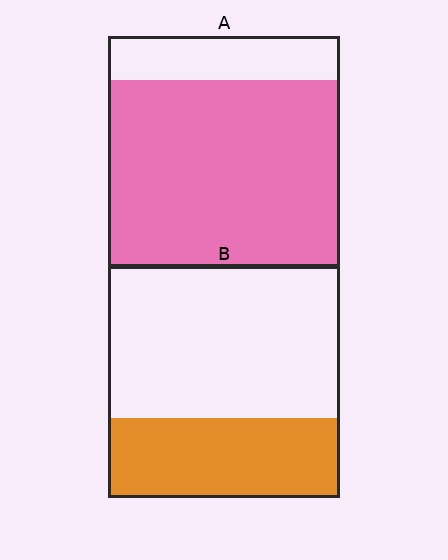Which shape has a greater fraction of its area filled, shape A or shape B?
Shape A.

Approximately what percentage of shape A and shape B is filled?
A is approximately 80% and B is approximately 35%.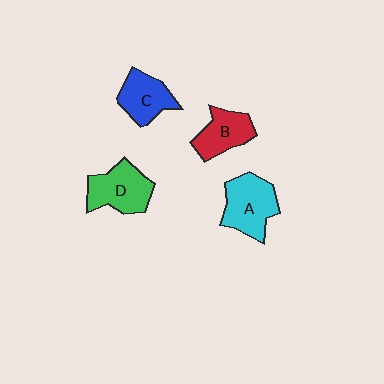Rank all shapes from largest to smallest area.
From largest to smallest: A (cyan), D (green), C (blue), B (red).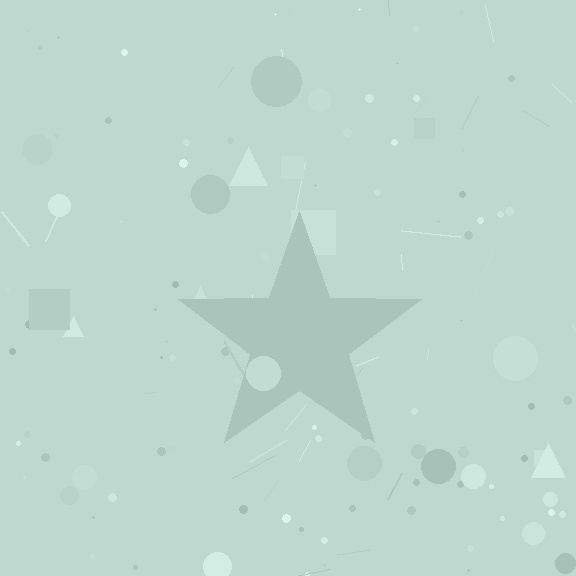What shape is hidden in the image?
A star is hidden in the image.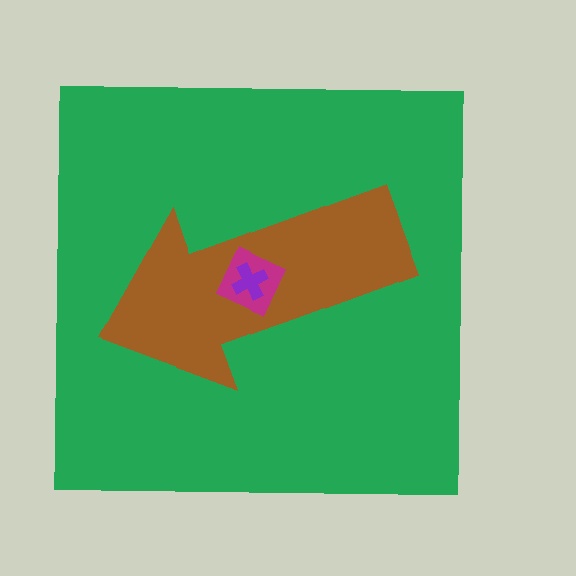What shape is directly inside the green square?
The brown arrow.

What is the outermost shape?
The green square.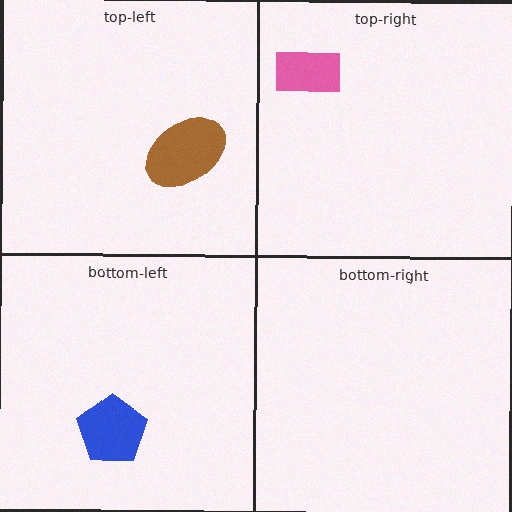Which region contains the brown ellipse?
The top-left region.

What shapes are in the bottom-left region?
The blue pentagon.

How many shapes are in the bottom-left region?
1.